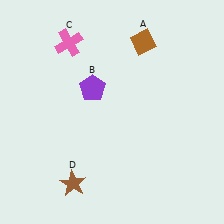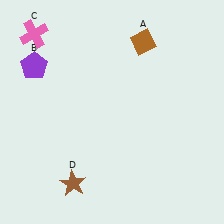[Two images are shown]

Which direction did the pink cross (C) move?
The pink cross (C) moved left.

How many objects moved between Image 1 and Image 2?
2 objects moved between the two images.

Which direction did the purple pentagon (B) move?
The purple pentagon (B) moved left.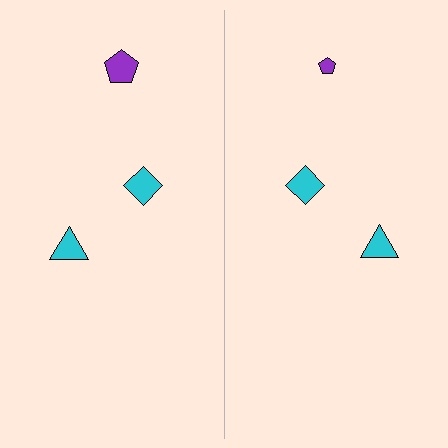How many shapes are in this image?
There are 6 shapes in this image.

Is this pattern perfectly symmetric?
No, the pattern is not perfectly symmetric. The purple pentagon on the right side has a different size than its mirror counterpart.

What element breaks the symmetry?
The purple pentagon on the right side has a different size than its mirror counterpart.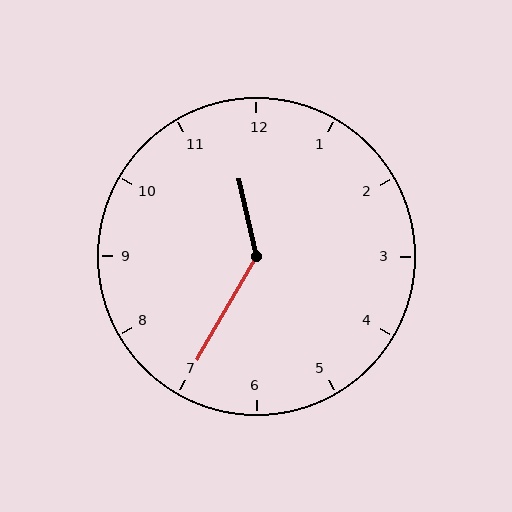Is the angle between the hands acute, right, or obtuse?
It is obtuse.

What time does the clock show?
11:35.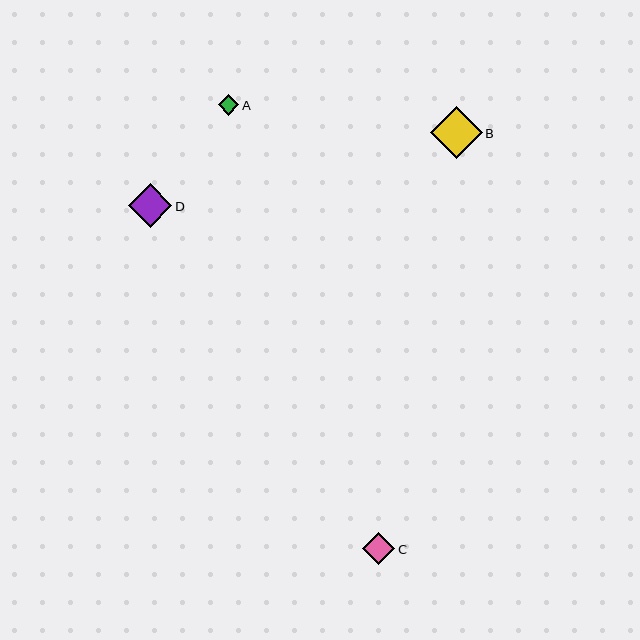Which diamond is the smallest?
Diamond A is the smallest with a size of approximately 20 pixels.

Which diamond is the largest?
Diamond B is the largest with a size of approximately 52 pixels.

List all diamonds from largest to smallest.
From largest to smallest: B, D, C, A.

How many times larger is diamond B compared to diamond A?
Diamond B is approximately 2.5 times the size of diamond A.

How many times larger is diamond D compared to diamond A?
Diamond D is approximately 2.1 times the size of diamond A.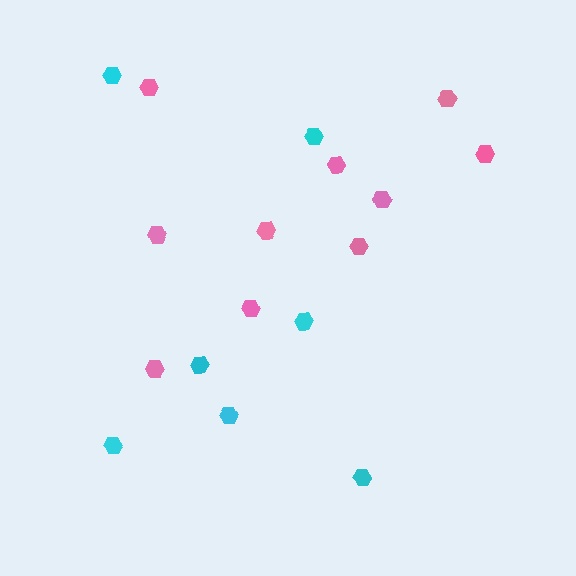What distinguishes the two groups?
There are 2 groups: one group of cyan hexagons (7) and one group of pink hexagons (10).